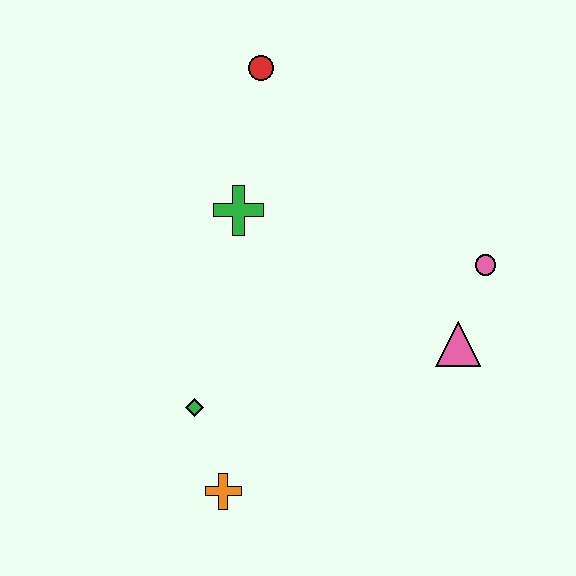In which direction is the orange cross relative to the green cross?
The orange cross is below the green cross.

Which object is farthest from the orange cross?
The red circle is farthest from the orange cross.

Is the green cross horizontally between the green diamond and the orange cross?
No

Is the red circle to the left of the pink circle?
Yes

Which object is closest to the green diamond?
The orange cross is closest to the green diamond.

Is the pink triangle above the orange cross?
Yes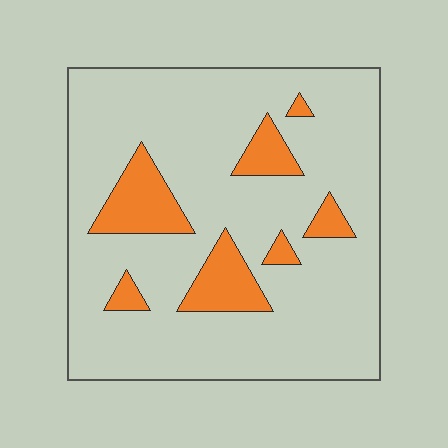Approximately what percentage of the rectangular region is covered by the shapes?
Approximately 15%.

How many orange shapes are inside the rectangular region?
7.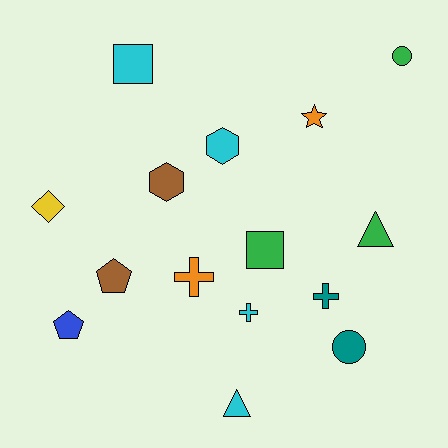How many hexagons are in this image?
There are 2 hexagons.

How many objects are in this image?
There are 15 objects.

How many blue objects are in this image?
There is 1 blue object.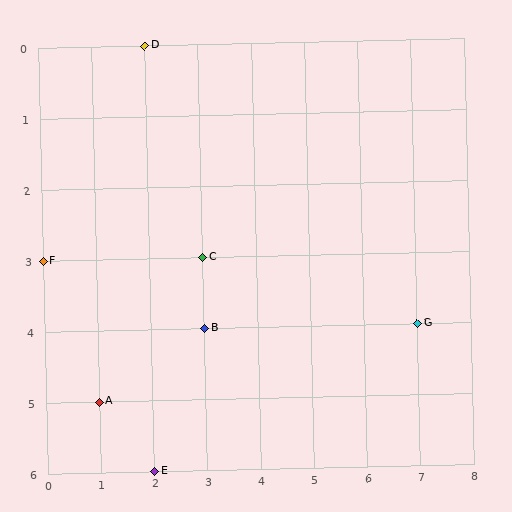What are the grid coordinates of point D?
Point D is at grid coordinates (2, 0).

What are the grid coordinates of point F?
Point F is at grid coordinates (0, 3).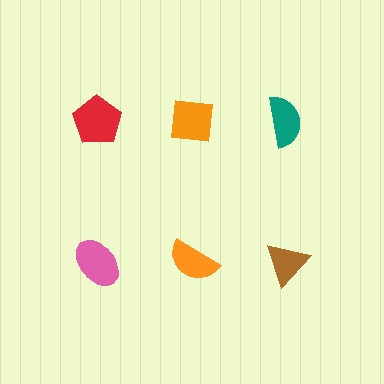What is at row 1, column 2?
An orange square.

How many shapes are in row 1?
3 shapes.